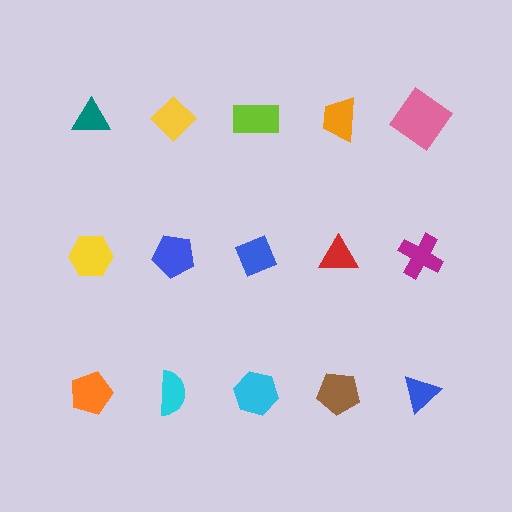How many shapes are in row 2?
5 shapes.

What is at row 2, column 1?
A yellow hexagon.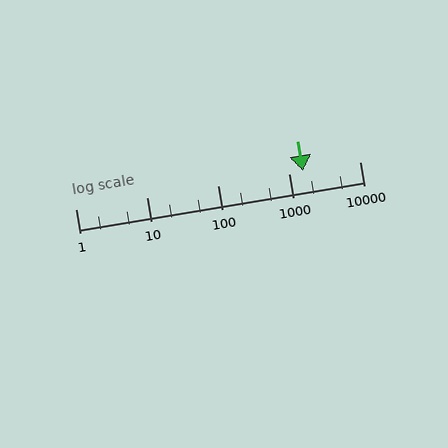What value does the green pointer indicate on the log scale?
The pointer indicates approximately 1600.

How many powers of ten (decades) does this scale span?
The scale spans 4 decades, from 1 to 10000.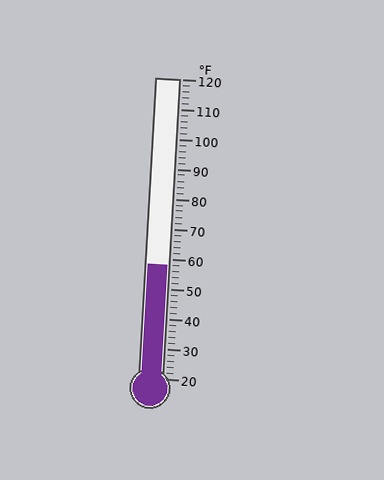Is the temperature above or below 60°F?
The temperature is below 60°F.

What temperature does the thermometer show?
The thermometer shows approximately 58°F.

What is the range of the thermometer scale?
The thermometer scale ranges from 20°F to 120°F.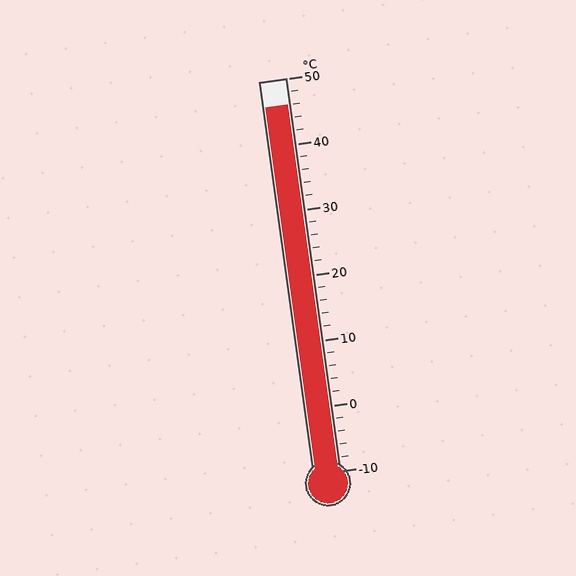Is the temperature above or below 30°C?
The temperature is above 30°C.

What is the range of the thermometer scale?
The thermometer scale ranges from -10°C to 50°C.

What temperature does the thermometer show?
The thermometer shows approximately 46°C.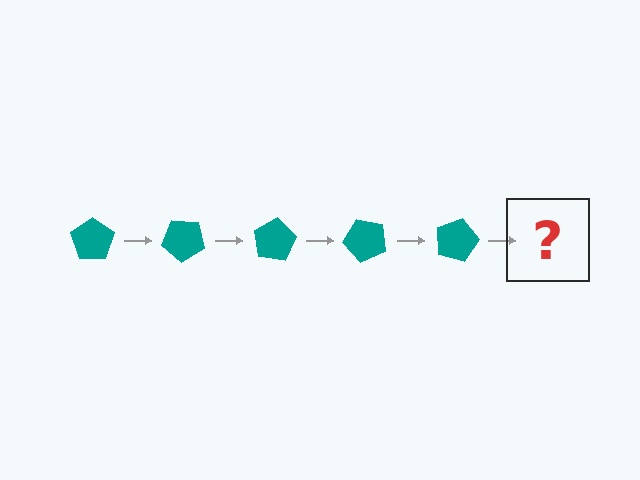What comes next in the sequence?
The next element should be a teal pentagon rotated 200 degrees.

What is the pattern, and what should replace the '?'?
The pattern is that the pentagon rotates 40 degrees each step. The '?' should be a teal pentagon rotated 200 degrees.